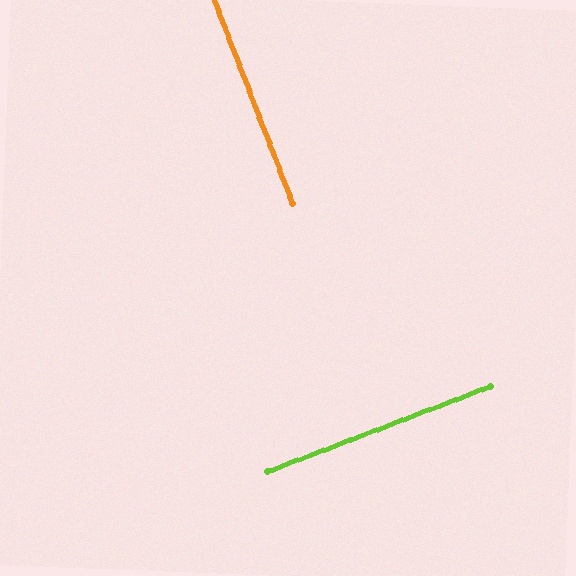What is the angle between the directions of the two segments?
Approximately 90 degrees.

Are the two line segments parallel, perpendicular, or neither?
Perpendicular — they meet at approximately 90°.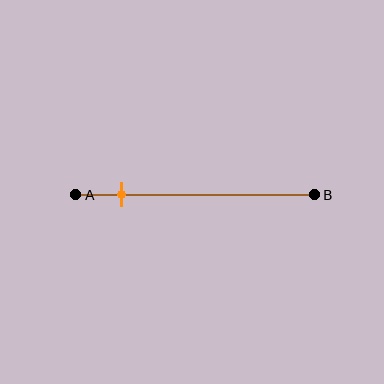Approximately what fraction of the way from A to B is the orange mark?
The orange mark is approximately 20% of the way from A to B.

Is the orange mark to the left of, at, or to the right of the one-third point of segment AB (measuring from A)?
The orange mark is to the left of the one-third point of segment AB.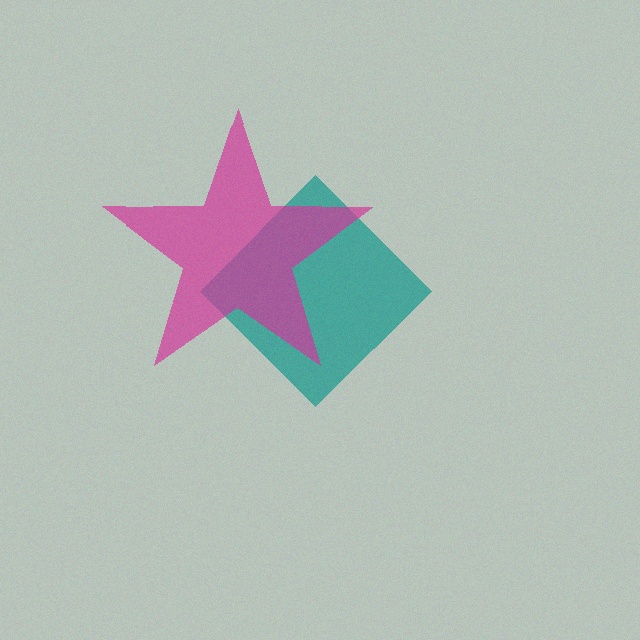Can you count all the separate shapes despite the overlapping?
Yes, there are 2 separate shapes.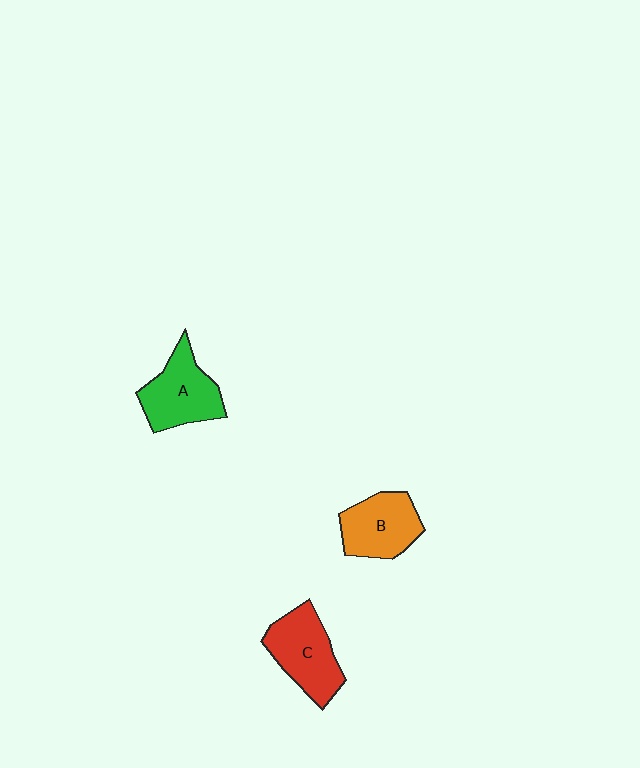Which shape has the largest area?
Shape C (red).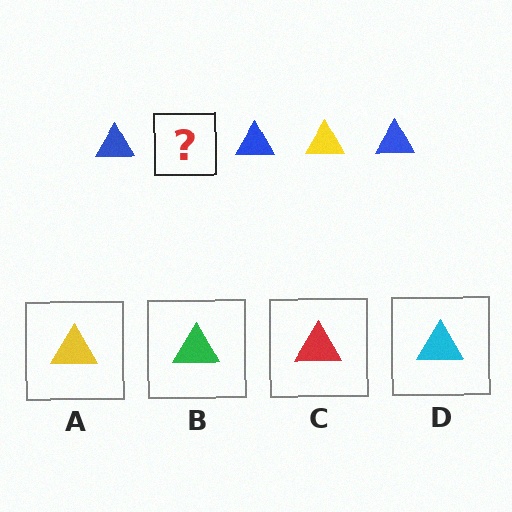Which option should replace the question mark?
Option A.